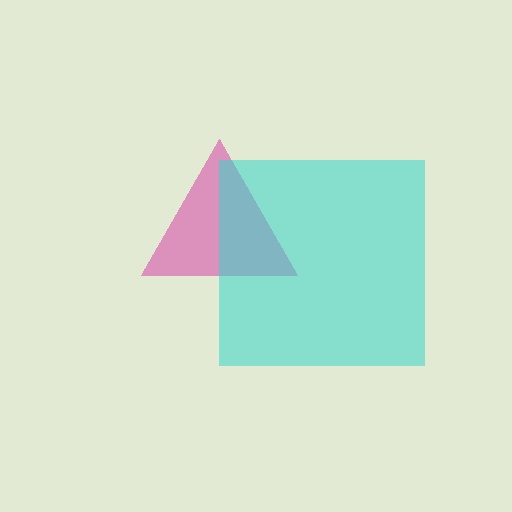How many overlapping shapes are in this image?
There are 2 overlapping shapes in the image.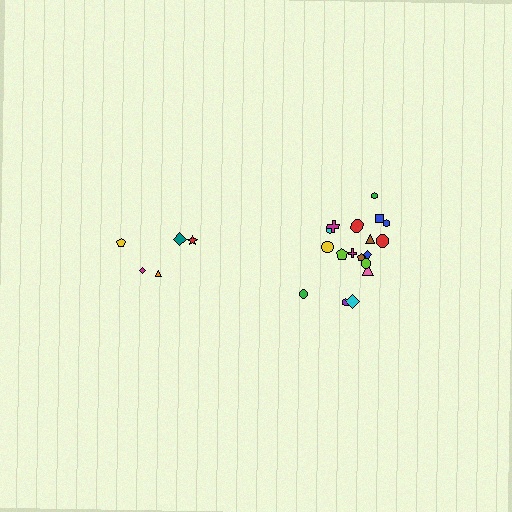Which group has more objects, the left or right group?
The right group.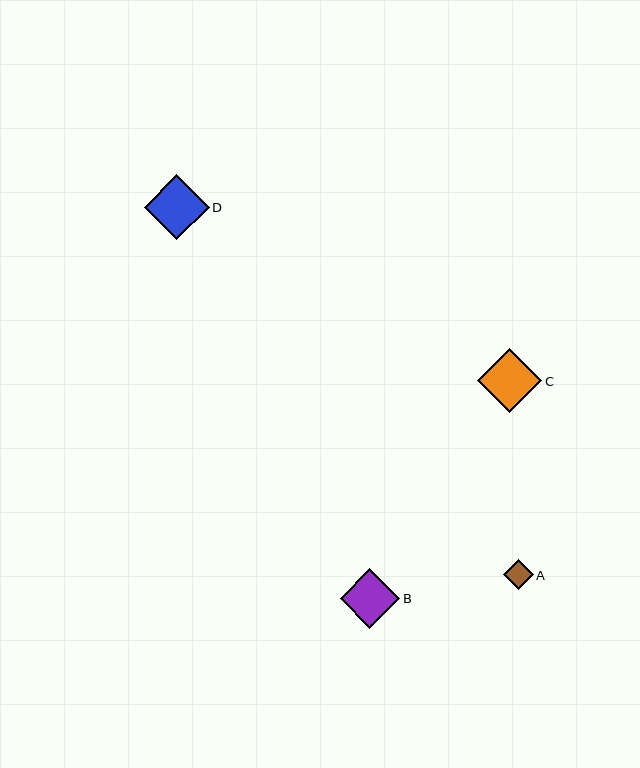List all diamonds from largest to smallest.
From largest to smallest: D, C, B, A.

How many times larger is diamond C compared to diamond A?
Diamond C is approximately 2.2 times the size of diamond A.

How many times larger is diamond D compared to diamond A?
Diamond D is approximately 2.2 times the size of diamond A.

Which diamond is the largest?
Diamond D is the largest with a size of approximately 64 pixels.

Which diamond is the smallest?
Diamond A is the smallest with a size of approximately 29 pixels.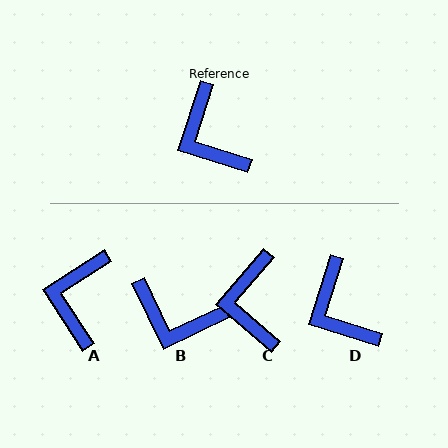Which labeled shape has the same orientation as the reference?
D.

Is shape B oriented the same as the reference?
No, it is off by about 43 degrees.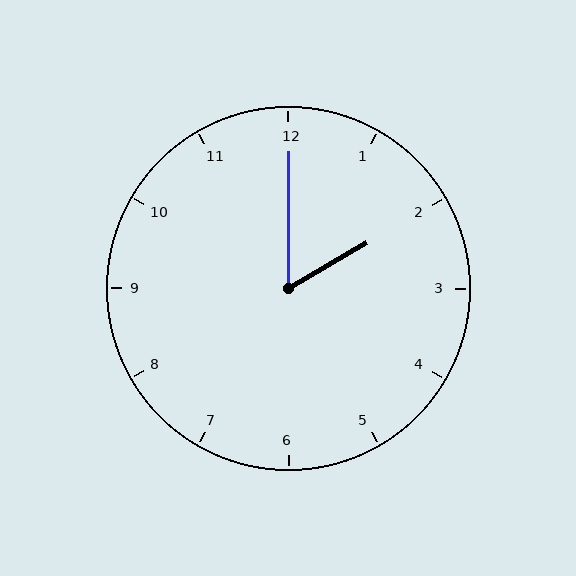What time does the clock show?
2:00.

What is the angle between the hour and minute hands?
Approximately 60 degrees.